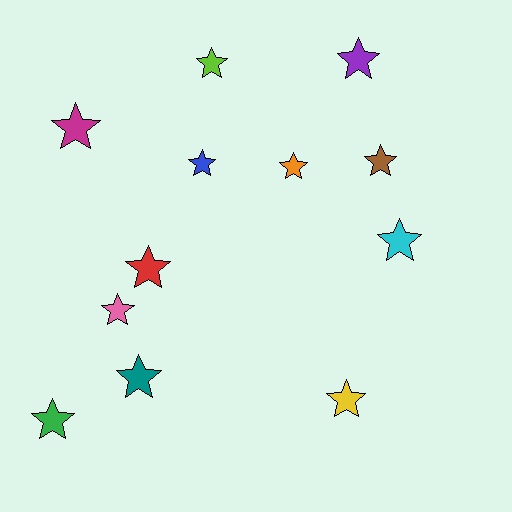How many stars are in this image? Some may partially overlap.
There are 12 stars.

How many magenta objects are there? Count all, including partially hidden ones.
There is 1 magenta object.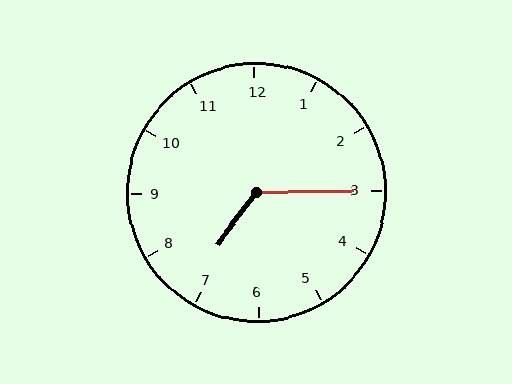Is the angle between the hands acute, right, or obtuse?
It is obtuse.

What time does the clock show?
7:15.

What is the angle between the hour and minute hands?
Approximately 128 degrees.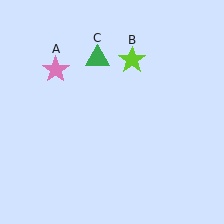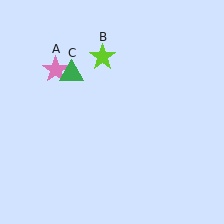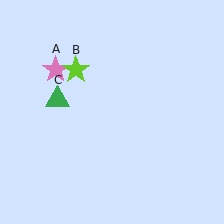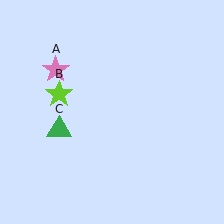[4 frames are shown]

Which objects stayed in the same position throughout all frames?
Pink star (object A) remained stationary.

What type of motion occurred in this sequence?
The lime star (object B), green triangle (object C) rotated counterclockwise around the center of the scene.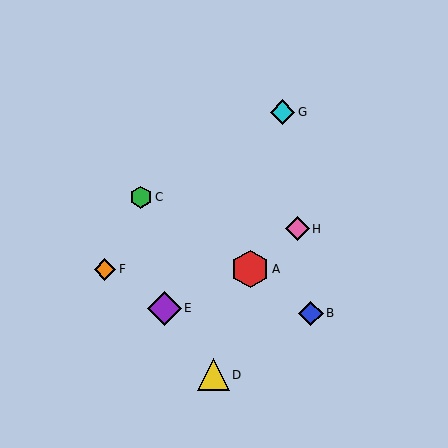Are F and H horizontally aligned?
No, F is at y≈269 and H is at y≈229.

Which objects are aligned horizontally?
Objects A, F are aligned horizontally.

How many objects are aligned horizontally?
2 objects (A, F) are aligned horizontally.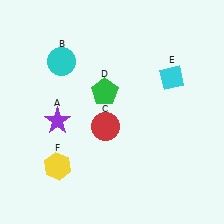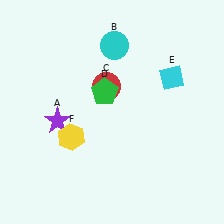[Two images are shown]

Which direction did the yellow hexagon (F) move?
The yellow hexagon (F) moved up.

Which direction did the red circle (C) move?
The red circle (C) moved up.